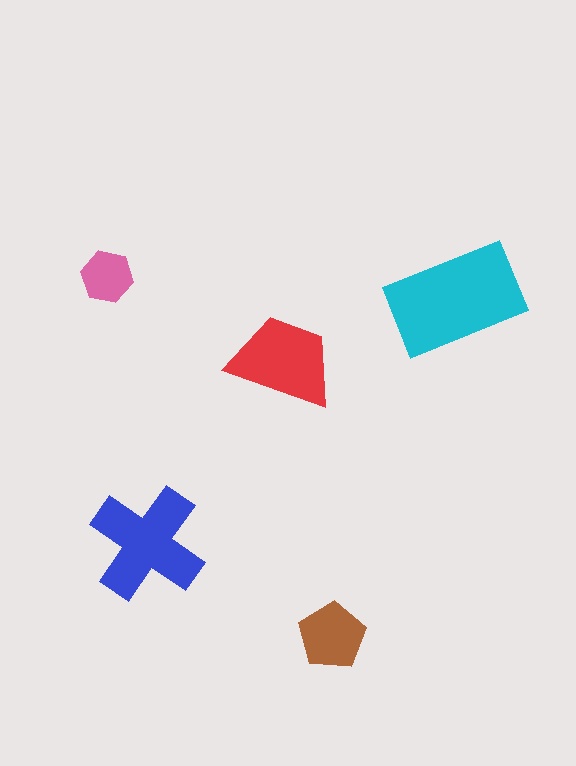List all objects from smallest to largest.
The pink hexagon, the brown pentagon, the red trapezoid, the blue cross, the cyan rectangle.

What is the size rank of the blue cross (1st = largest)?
2nd.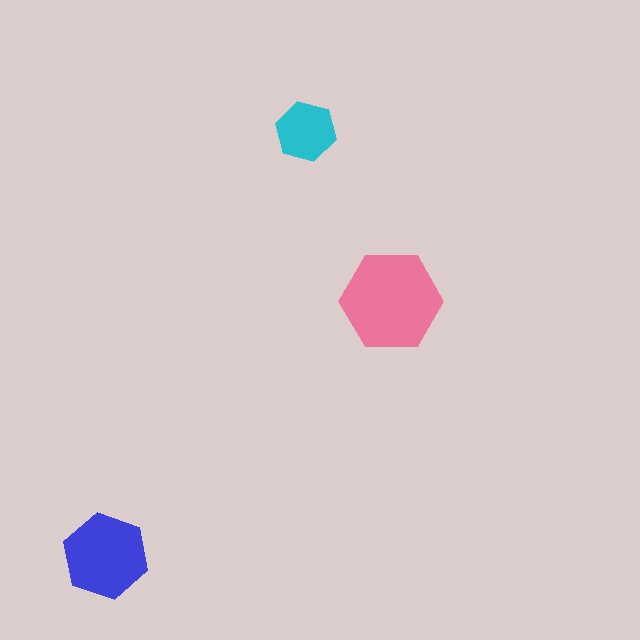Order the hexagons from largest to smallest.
the pink one, the blue one, the cyan one.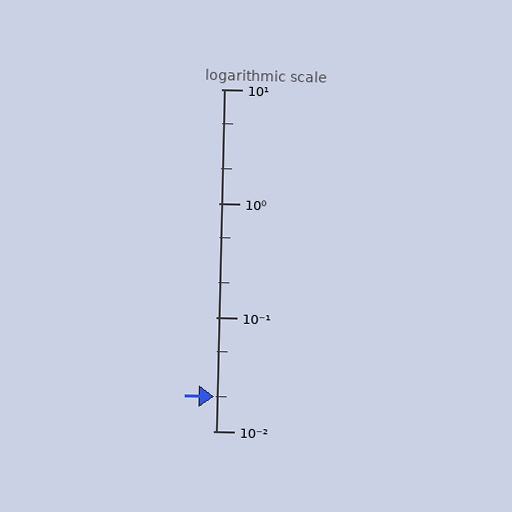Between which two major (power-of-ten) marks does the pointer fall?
The pointer is between 0.01 and 0.1.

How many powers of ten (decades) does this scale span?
The scale spans 3 decades, from 0.01 to 10.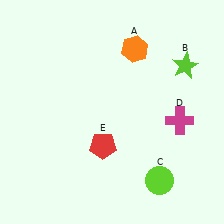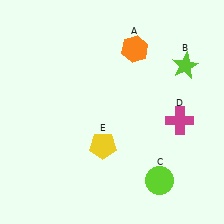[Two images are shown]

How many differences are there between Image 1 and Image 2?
There is 1 difference between the two images.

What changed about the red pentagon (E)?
In Image 1, E is red. In Image 2, it changed to yellow.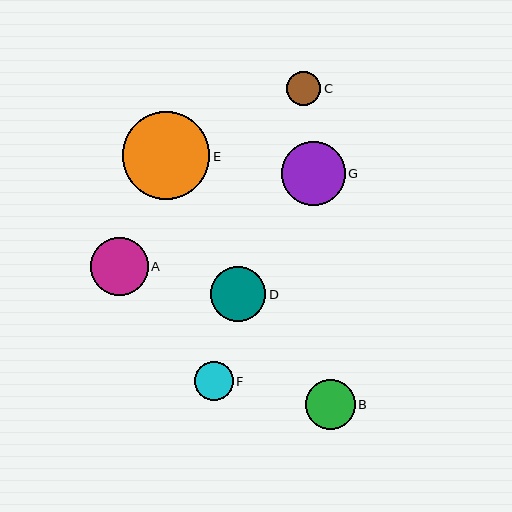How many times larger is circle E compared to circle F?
Circle E is approximately 2.3 times the size of circle F.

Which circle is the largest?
Circle E is the largest with a size of approximately 88 pixels.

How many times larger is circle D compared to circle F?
Circle D is approximately 1.4 times the size of circle F.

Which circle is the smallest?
Circle C is the smallest with a size of approximately 34 pixels.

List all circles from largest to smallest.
From largest to smallest: E, G, A, D, B, F, C.